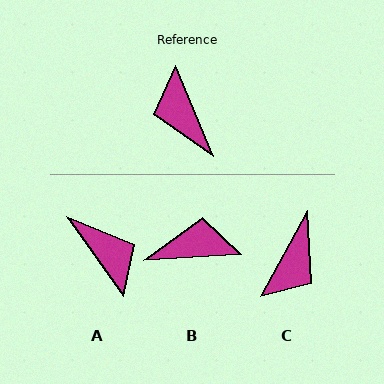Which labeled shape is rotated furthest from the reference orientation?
A, about 167 degrees away.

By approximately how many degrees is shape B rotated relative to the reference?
Approximately 109 degrees clockwise.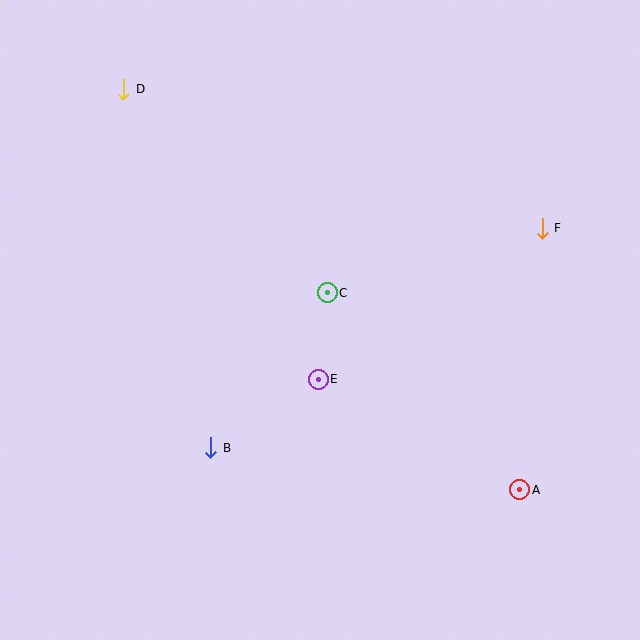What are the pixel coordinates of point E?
Point E is at (318, 379).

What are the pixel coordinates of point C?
Point C is at (327, 293).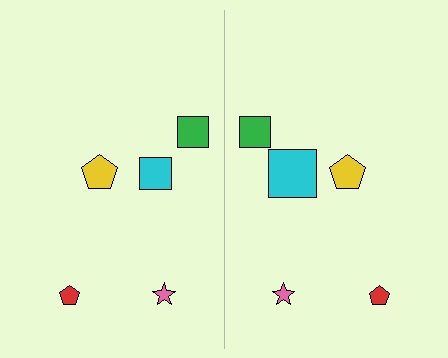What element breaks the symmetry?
The cyan square on the right side has a different size than its mirror counterpart.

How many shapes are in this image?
There are 10 shapes in this image.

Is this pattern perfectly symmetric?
No, the pattern is not perfectly symmetric. The cyan square on the right side has a different size than its mirror counterpart.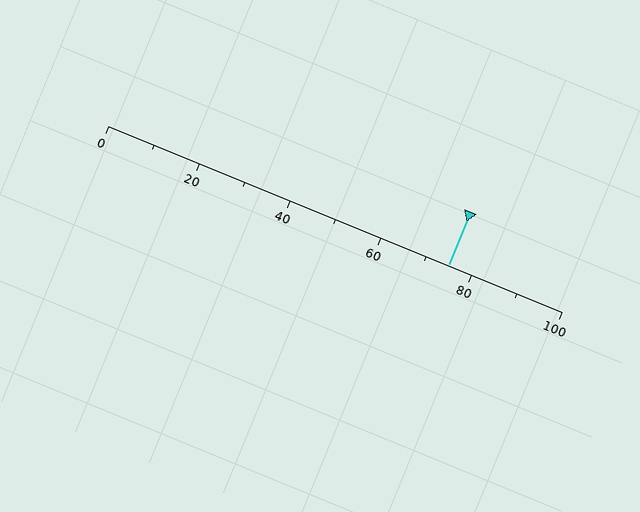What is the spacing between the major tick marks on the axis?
The major ticks are spaced 20 apart.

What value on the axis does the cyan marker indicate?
The marker indicates approximately 75.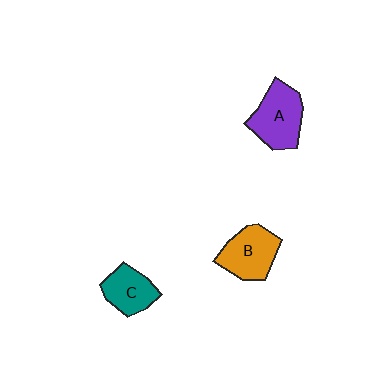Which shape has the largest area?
Shape A (purple).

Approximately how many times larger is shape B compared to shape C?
Approximately 1.3 times.